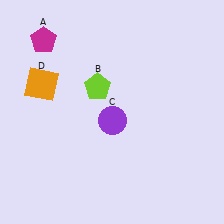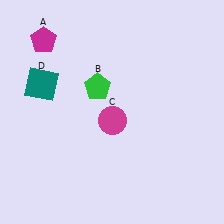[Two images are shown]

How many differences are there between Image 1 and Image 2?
There are 3 differences between the two images.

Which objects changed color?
B changed from lime to green. C changed from purple to magenta. D changed from orange to teal.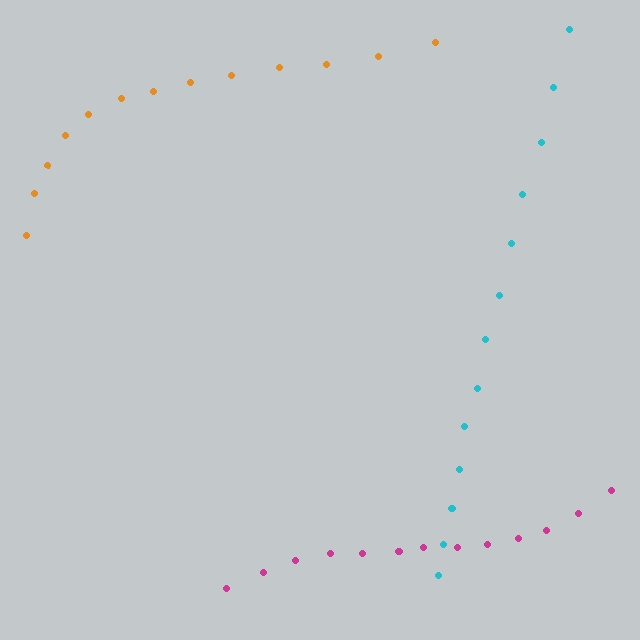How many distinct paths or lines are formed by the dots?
There are 3 distinct paths.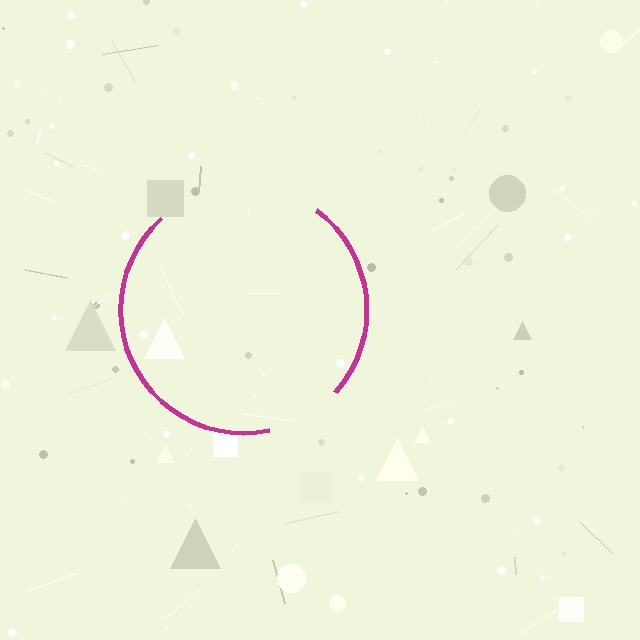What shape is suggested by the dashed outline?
The dashed outline suggests a circle.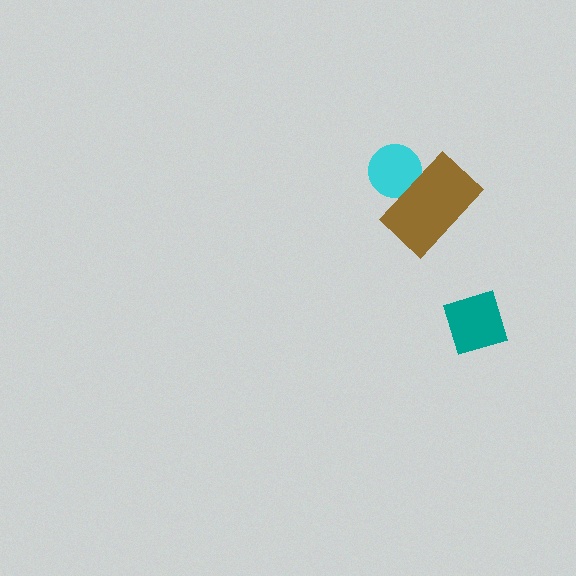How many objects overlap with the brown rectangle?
1 object overlaps with the brown rectangle.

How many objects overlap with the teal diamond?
0 objects overlap with the teal diamond.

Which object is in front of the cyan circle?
The brown rectangle is in front of the cyan circle.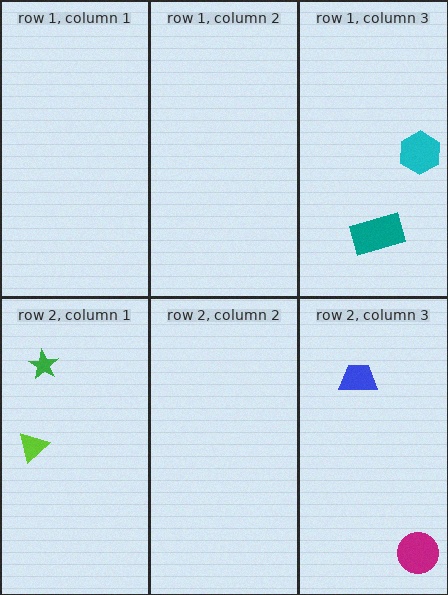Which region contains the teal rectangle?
The row 1, column 3 region.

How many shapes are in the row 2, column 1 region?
2.